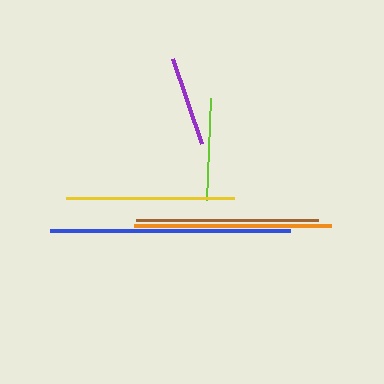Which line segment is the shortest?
The purple line is the shortest at approximately 89 pixels.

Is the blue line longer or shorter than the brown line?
The blue line is longer than the brown line.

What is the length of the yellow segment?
The yellow segment is approximately 168 pixels long.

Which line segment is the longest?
The blue line is the longest at approximately 240 pixels.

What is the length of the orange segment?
The orange segment is approximately 197 pixels long.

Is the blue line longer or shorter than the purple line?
The blue line is longer than the purple line.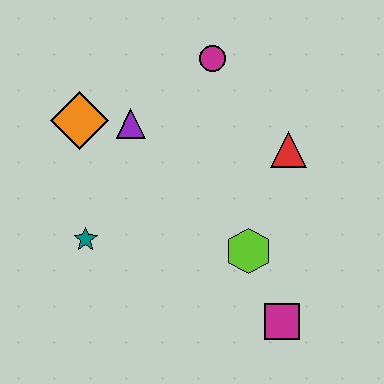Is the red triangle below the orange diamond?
Yes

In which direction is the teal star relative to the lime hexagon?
The teal star is to the left of the lime hexagon.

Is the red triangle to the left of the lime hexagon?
No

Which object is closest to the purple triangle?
The orange diamond is closest to the purple triangle.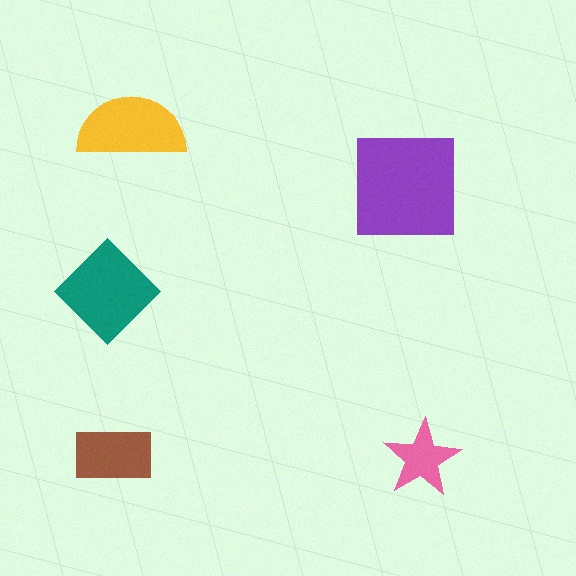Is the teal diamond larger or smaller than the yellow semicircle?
Larger.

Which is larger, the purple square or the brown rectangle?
The purple square.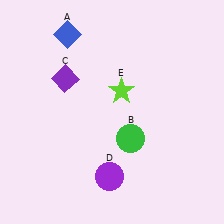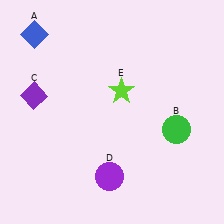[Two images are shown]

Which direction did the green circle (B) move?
The green circle (B) moved right.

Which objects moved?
The objects that moved are: the blue diamond (A), the green circle (B), the purple diamond (C).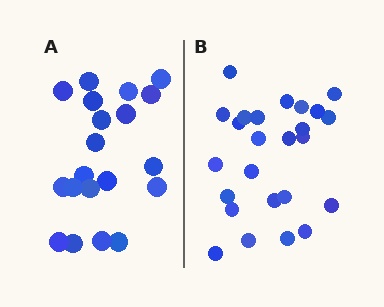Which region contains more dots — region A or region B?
Region B (the right region) has more dots.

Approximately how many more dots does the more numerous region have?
Region B has about 5 more dots than region A.